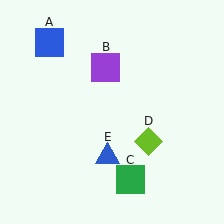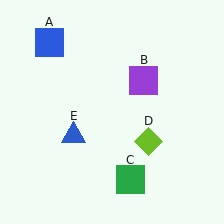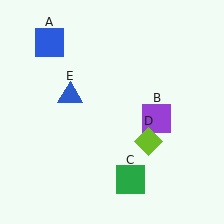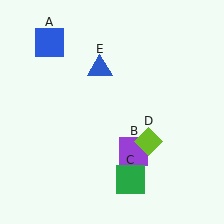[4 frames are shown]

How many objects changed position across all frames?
2 objects changed position: purple square (object B), blue triangle (object E).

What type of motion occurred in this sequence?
The purple square (object B), blue triangle (object E) rotated clockwise around the center of the scene.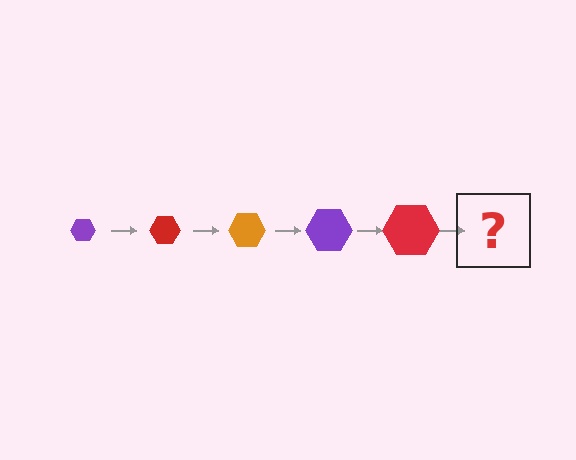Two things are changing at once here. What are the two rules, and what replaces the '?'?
The two rules are that the hexagon grows larger each step and the color cycles through purple, red, and orange. The '?' should be an orange hexagon, larger than the previous one.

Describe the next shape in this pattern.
It should be an orange hexagon, larger than the previous one.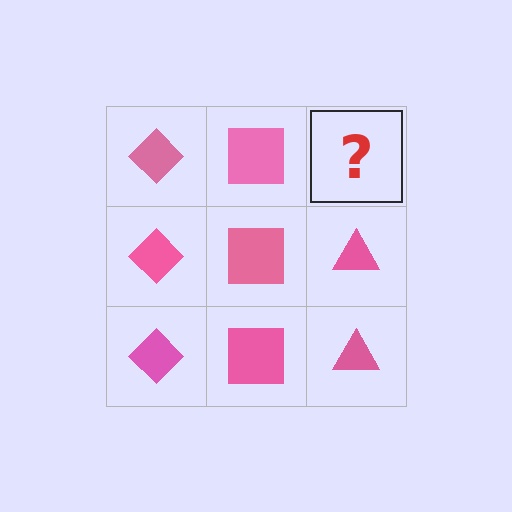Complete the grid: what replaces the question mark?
The question mark should be replaced with a pink triangle.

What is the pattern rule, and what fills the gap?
The rule is that each column has a consistent shape. The gap should be filled with a pink triangle.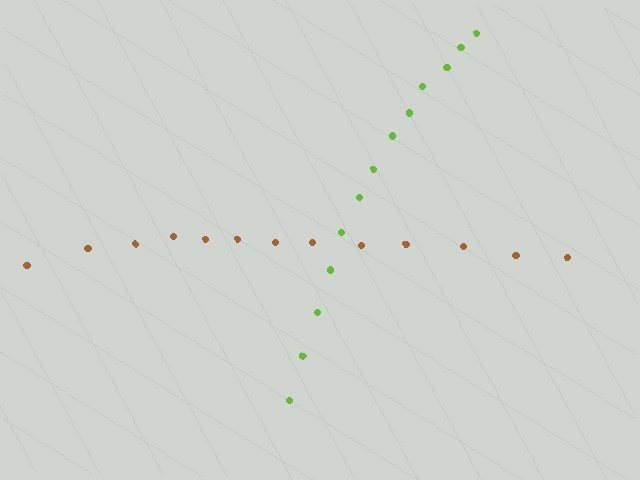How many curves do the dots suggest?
There are 2 distinct paths.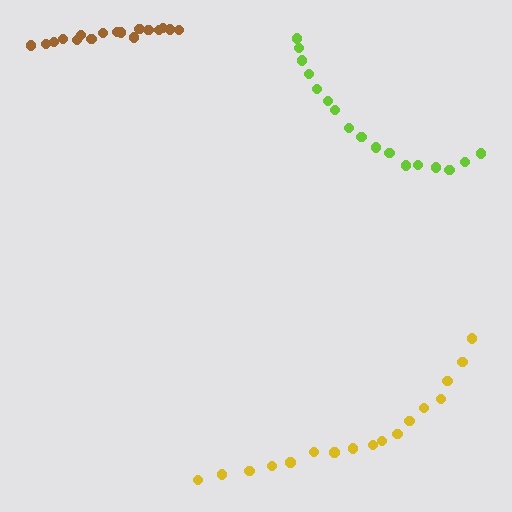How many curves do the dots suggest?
There are 3 distinct paths.